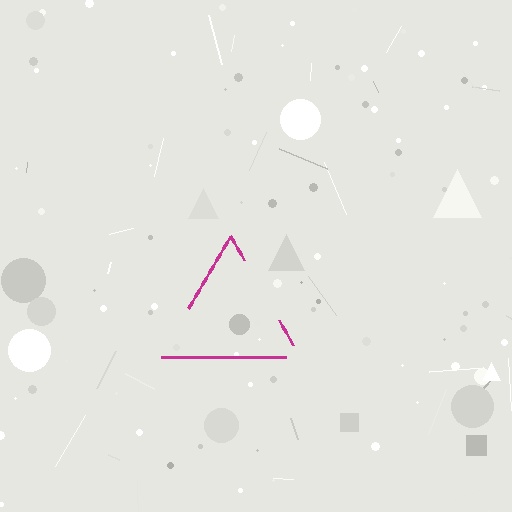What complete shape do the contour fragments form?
The contour fragments form a triangle.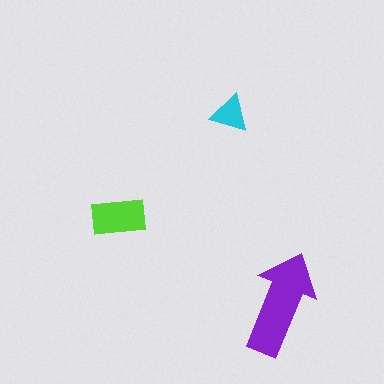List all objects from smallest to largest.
The cyan triangle, the lime rectangle, the purple arrow.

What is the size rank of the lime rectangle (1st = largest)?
2nd.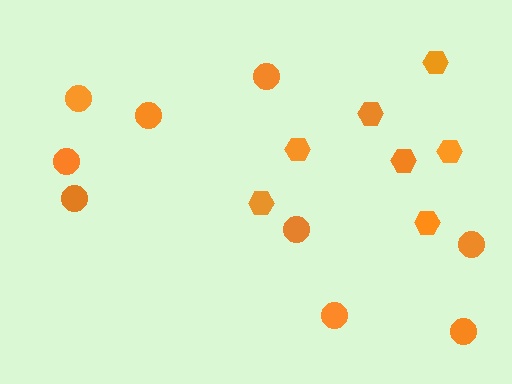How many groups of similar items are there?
There are 2 groups: one group of hexagons (7) and one group of circles (9).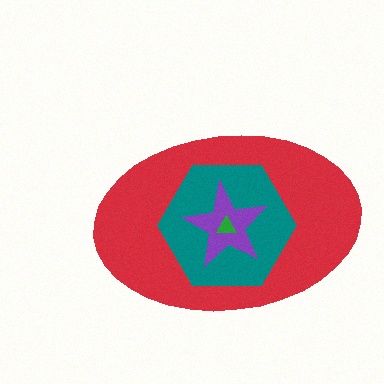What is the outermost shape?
The red ellipse.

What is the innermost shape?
The green triangle.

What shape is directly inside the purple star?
The green triangle.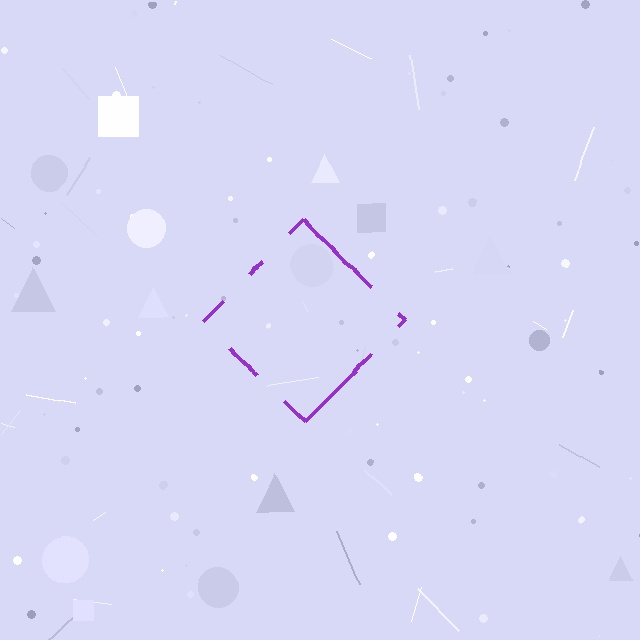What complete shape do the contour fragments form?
The contour fragments form a diamond.